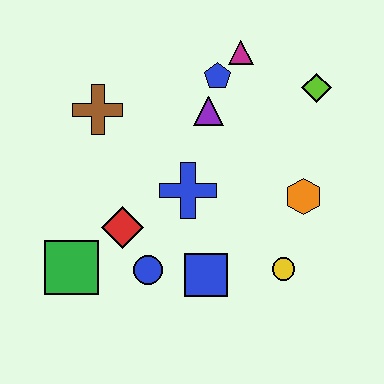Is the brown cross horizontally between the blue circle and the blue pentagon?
No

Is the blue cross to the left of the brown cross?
No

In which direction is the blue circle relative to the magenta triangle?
The blue circle is below the magenta triangle.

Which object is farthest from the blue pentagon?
The green square is farthest from the blue pentagon.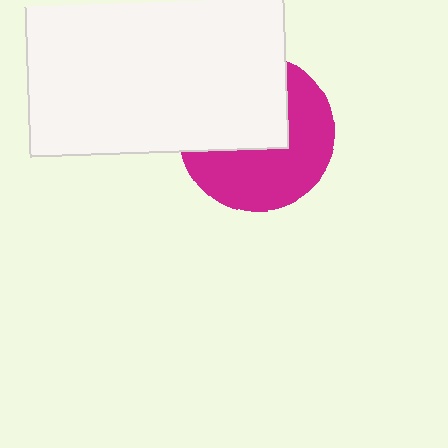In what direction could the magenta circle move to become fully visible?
The magenta circle could move down. That would shift it out from behind the white rectangle entirely.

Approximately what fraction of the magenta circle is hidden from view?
Roughly 47% of the magenta circle is hidden behind the white rectangle.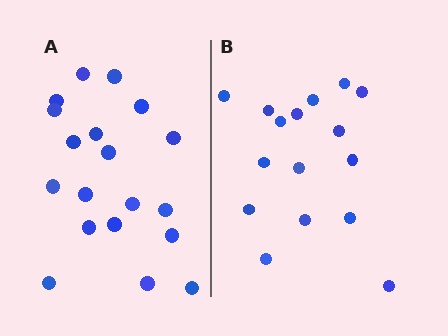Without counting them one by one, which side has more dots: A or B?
Region A (the left region) has more dots.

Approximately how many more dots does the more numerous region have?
Region A has just a few more — roughly 2 or 3 more dots than region B.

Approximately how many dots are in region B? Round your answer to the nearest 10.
About 20 dots. (The exact count is 16, which rounds to 20.)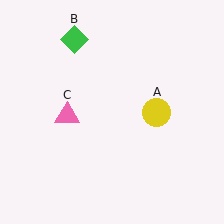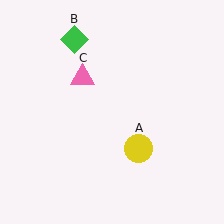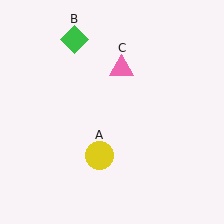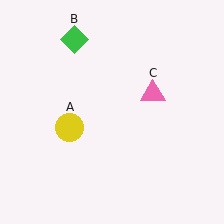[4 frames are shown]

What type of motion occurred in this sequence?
The yellow circle (object A), pink triangle (object C) rotated clockwise around the center of the scene.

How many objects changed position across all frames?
2 objects changed position: yellow circle (object A), pink triangle (object C).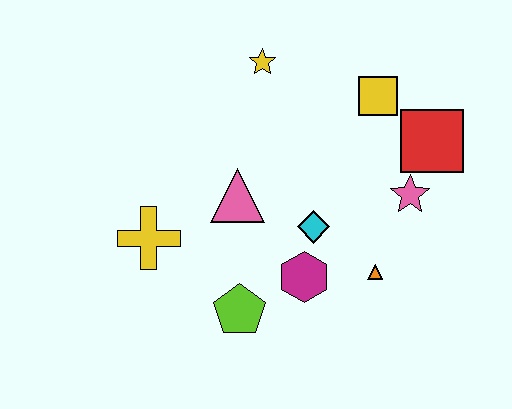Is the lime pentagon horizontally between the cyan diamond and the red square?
No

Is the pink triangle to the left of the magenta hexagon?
Yes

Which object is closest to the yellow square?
The red square is closest to the yellow square.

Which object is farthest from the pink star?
The yellow cross is farthest from the pink star.